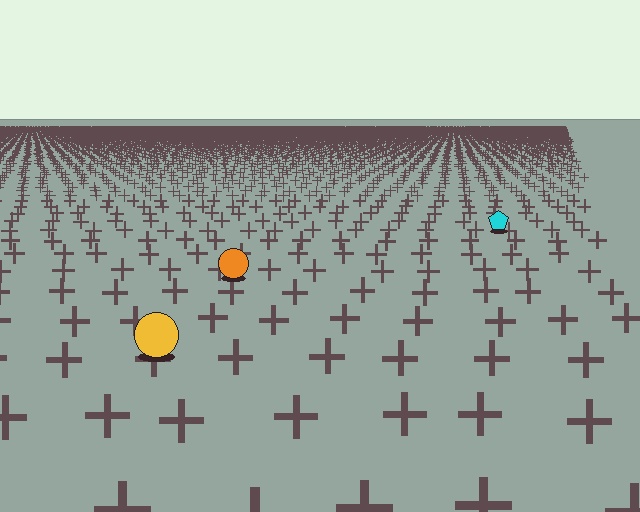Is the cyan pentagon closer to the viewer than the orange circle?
No. The orange circle is closer — you can tell from the texture gradient: the ground texture is coarser near it.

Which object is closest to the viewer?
The yellow circle is closest. The texture marks near it are larger and more spread out.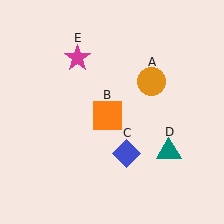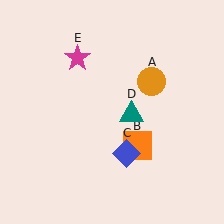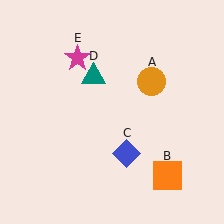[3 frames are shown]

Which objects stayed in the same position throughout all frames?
Orange circle (object A) and blue diamond (object C) and magenta star (object E) remained stationary.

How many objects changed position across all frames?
2 objects changed position: orange square (object B), teal triangle (object D).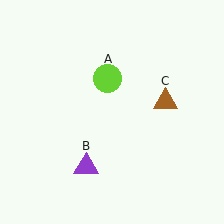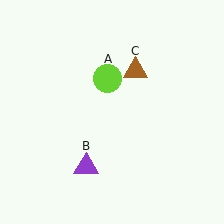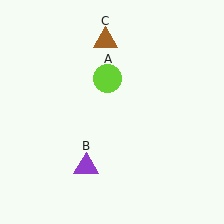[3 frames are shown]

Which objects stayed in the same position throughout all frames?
Lime circle (object A) and purple triangle (object B) remained stationary.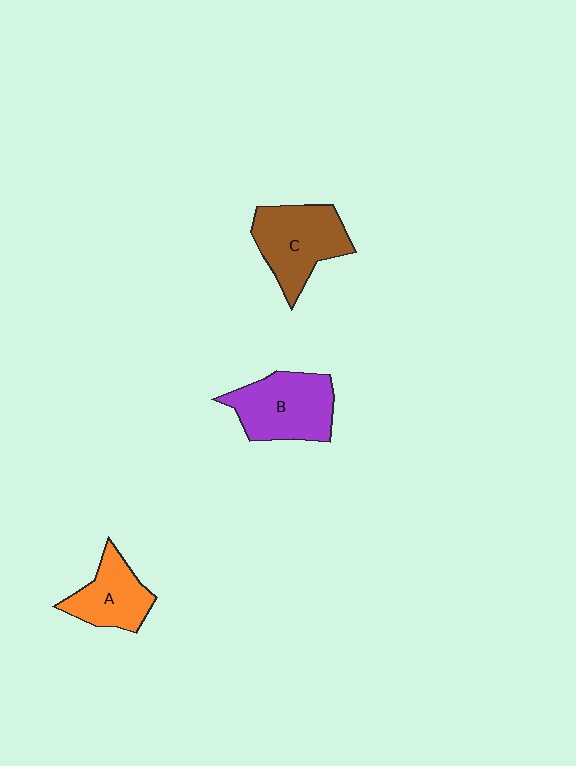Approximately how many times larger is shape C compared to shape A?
Approximately 1.4 times.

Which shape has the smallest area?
Shape A (orange).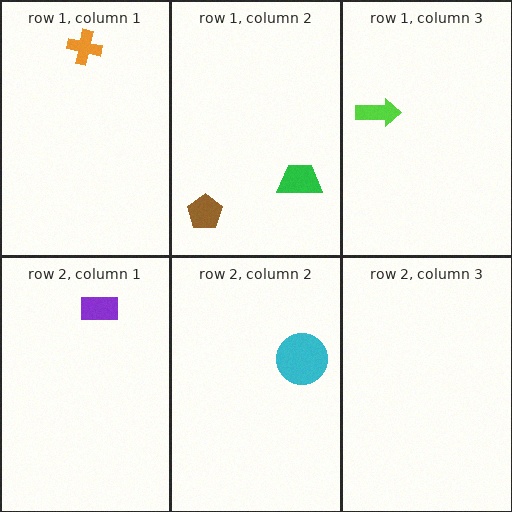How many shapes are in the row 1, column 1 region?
1.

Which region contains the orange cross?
The row 1, column 1 region.